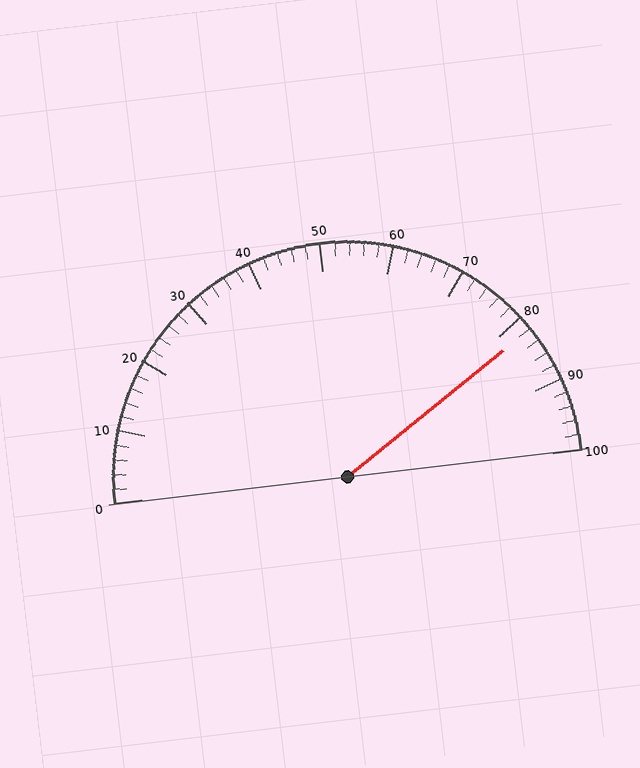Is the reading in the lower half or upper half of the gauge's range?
The reading is in the upper half of the range (0 to 100).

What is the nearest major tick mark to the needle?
The nearest major tick mark is 80.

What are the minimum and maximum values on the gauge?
The gauge ranges from 0 to 100.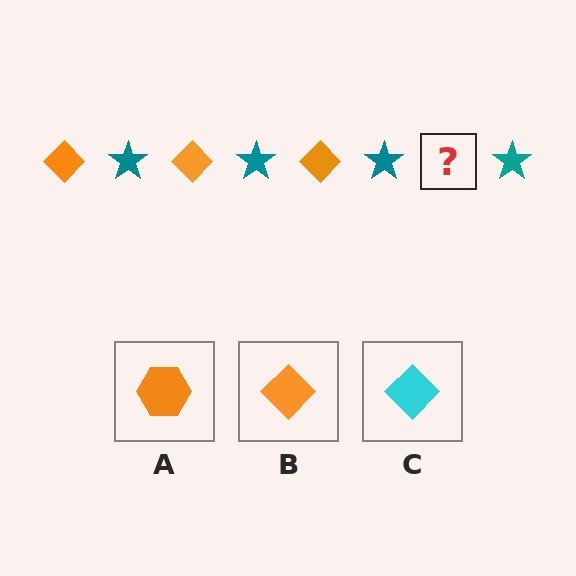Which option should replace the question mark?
Option B.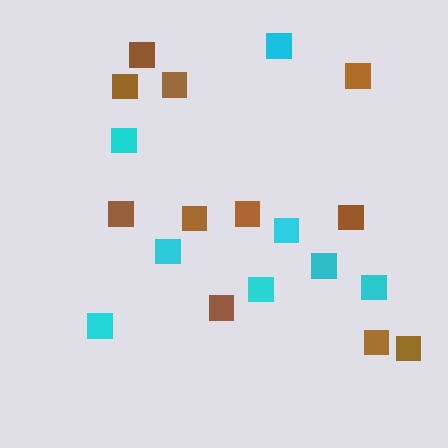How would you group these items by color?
There are 2 groups: one group of brown squares (11) and one group of cyan squares (8).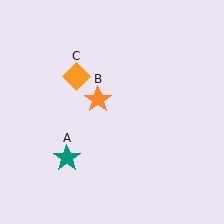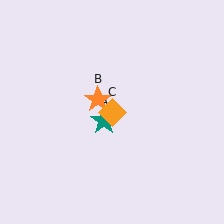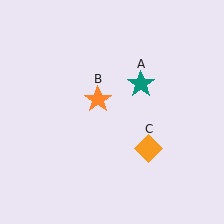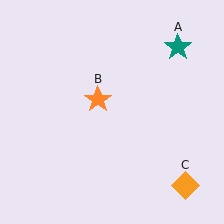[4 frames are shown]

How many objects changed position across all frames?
2 objects changed position: teal star (object A), orange diamond (object C).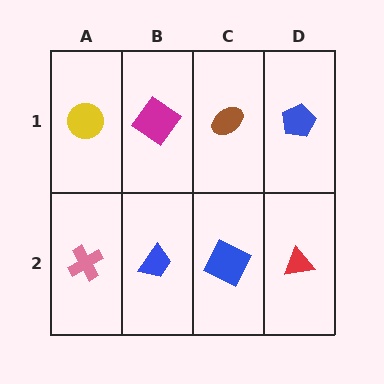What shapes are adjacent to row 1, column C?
A blue square (row 2, column C), a magenta diamond (row 1, column B), a blue pentagon (row 1, column D).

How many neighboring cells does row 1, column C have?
3.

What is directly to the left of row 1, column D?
A brown ellipse.